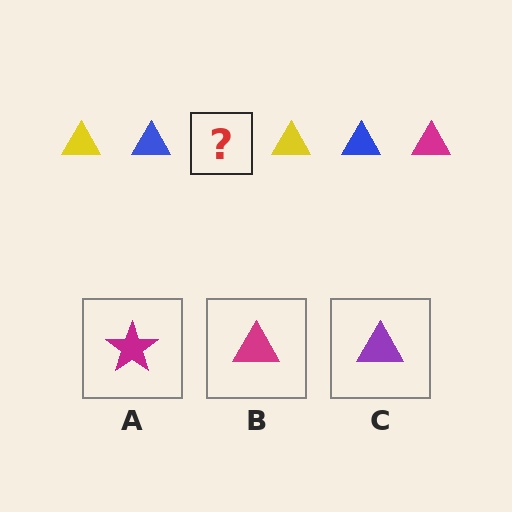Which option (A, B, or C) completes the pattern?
B.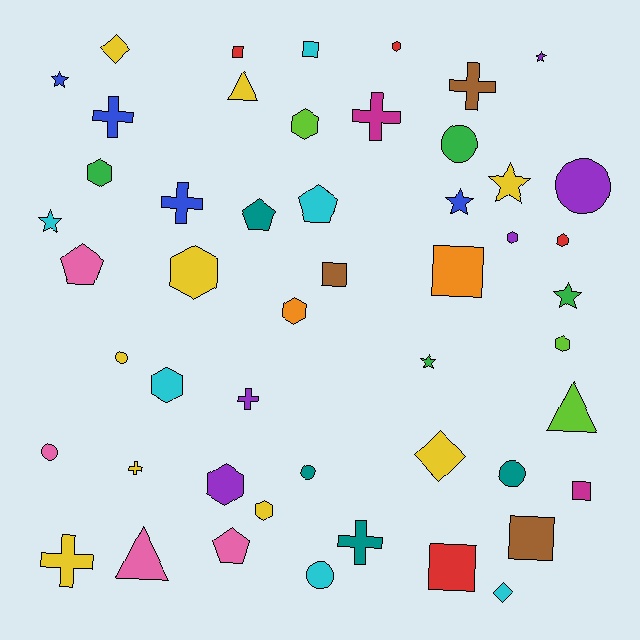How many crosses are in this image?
There are 8 crosses.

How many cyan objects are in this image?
There are 6 cyan objects.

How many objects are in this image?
There are 50 objects.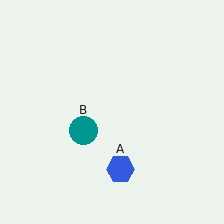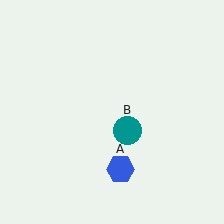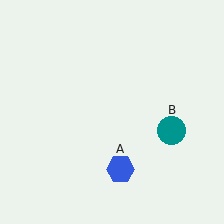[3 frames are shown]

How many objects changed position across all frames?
1 object changed position: teal circle (object B).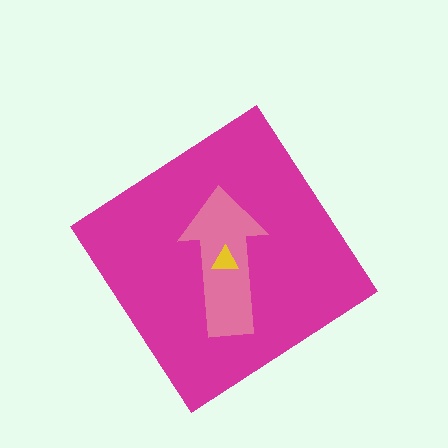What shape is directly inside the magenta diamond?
The pink arrow.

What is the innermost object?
The yellow triangle.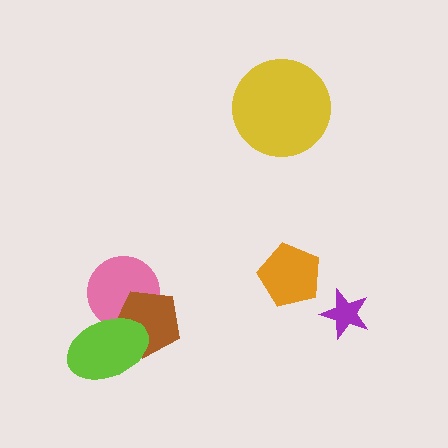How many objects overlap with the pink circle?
2 objects overlap with the pink circle.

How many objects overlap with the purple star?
0 objects overlap with the purple star.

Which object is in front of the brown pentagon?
The lime ellipse is in front of the brown pentagon.